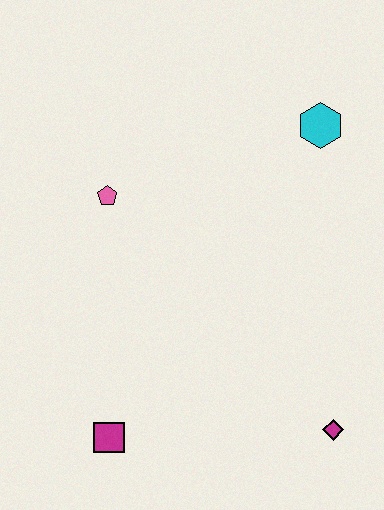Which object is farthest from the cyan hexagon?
The magenta square is farthest from the cyan hexagon.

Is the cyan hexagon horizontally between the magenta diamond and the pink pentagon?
Yes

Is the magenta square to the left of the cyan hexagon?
Yes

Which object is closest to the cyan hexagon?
The pink pentagon is closest to the cyan hexagon.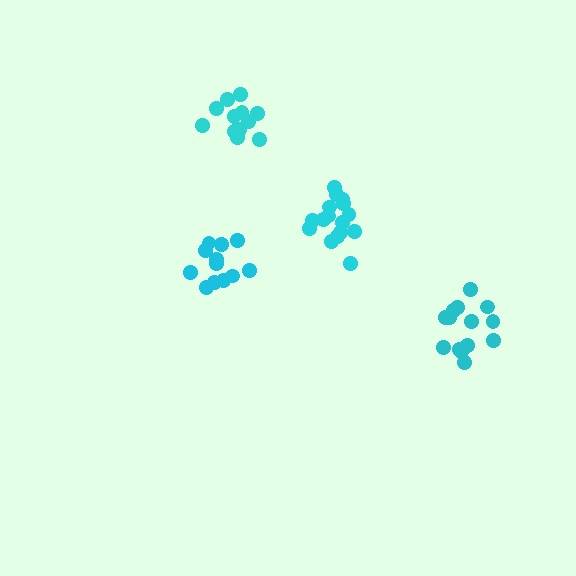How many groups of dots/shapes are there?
There are 4 groups.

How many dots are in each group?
Group 1: 14 dots, Group 2: 12 dots, Group 3: 16 dots, Group 4: 12 dots (54 total).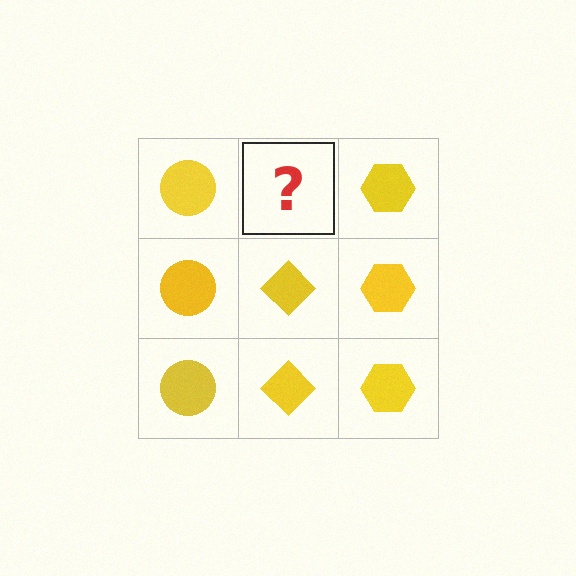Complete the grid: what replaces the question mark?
The question mark should be replaced with a yellow diamond.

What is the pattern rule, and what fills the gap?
The rule is that each column has a consistent shape. The gap should be filled with a yellow diamond.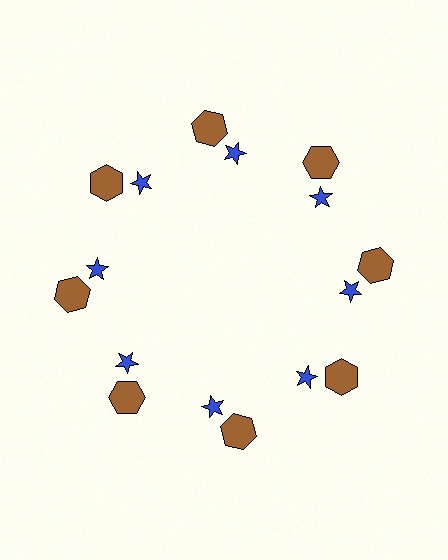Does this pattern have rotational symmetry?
Yes, this pattern has 8-fold rotational symmetry. It looks the same after rotating 45 degrees around the center.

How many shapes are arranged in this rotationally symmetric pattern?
There are 16 shapes, arranged in 8 groups of 2.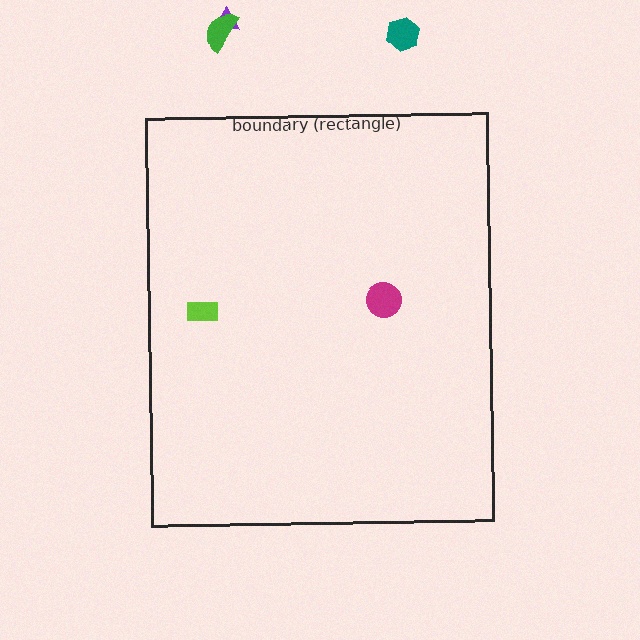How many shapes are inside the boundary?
2 inside, 3 outside.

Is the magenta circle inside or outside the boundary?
Inside.